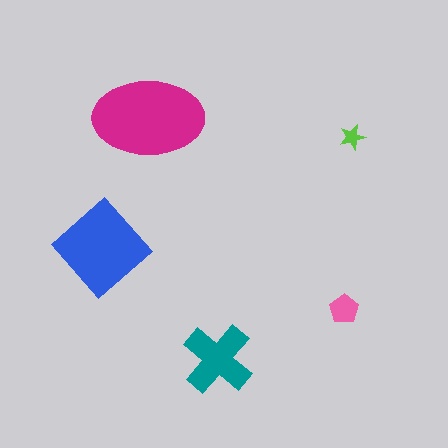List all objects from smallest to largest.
The lime star, the pink pentagon, the teal cross, the blue diamond, the magenta ellipse.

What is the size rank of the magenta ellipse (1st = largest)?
1st.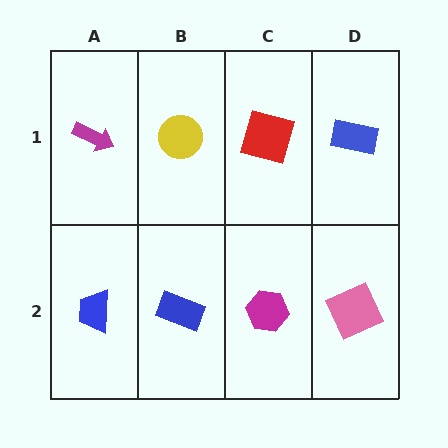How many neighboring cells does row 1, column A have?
2.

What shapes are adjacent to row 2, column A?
A magenta arrow (row 1, column A), a blue rectangle (row 2, column B).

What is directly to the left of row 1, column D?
A red square.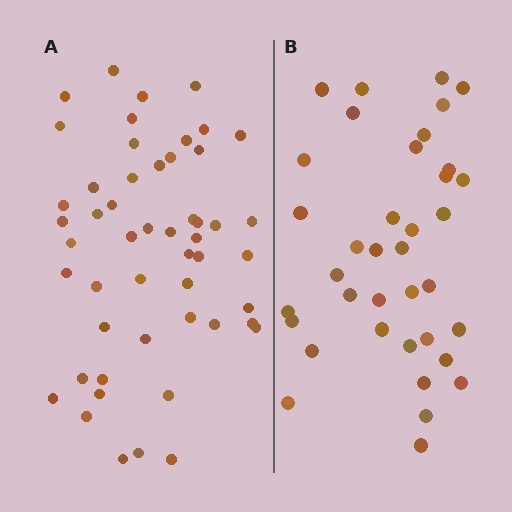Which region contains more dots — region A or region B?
Region A (the left region) has more dots.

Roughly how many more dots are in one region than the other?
Region A has approximately 15 more dots than region B.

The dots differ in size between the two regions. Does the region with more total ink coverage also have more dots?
No. Region B has more total ink coverage because its dots are larger, but region A actually contains more individual dots. Total area can be misleading — the number of items is what matters here.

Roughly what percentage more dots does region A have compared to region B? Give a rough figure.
About 40% more.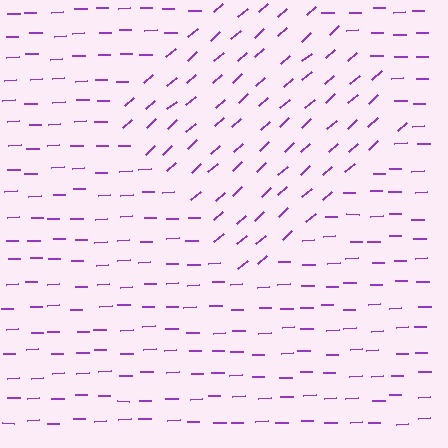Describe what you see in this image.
The image is filled with small purple line segments. A diamond region in the image has lines oriented differently from the surrounding lines, creating a visible texture boundary.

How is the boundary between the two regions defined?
The boundary is defined purely by a change in line orientation (approximately 39 degrees difference). All lines are the same color and thickness.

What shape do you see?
I see a diamond.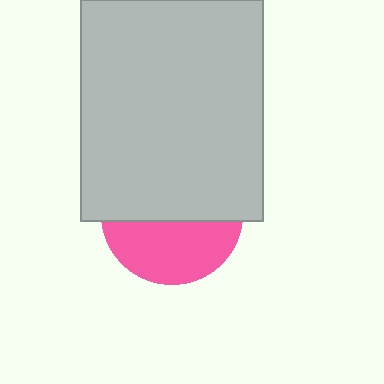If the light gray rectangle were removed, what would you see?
You would see the complete pink circle.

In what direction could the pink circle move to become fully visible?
The pink circle could move down. That would shift it out from behind the light gray rectangle entirely.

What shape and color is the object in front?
The object in front is a light gray rectangle.